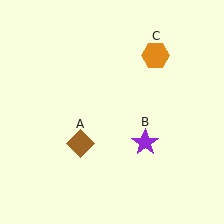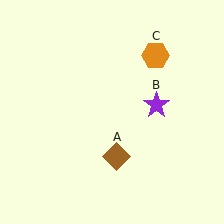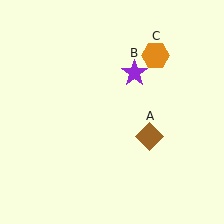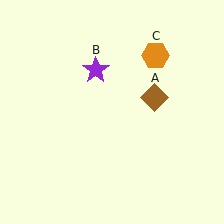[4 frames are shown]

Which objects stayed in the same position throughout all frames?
Orange hexagon (object C) remained stationary.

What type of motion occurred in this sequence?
The brown diamond (object A), purple star (object B) rotated counterclockwise around the center of the scene.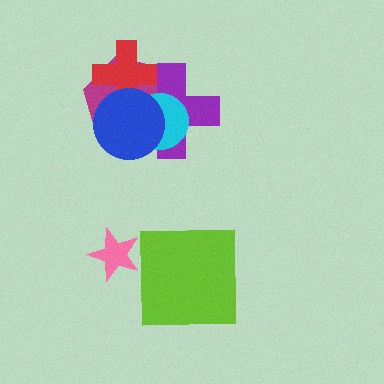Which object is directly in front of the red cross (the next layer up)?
The purple cross is directly in front of the red cross.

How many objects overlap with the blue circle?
4 objects overlap with the blue circle.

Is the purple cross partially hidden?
Yes, it is partially covered by another shape.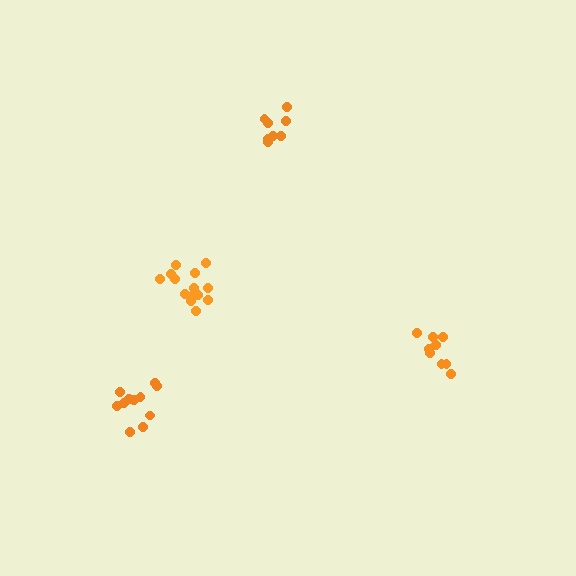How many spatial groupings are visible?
There are 4 spatial groupings.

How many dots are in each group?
Group 1: 11 dots, Group 2: 9 dots, Group 3: 8 dots, Group 4: 14 dots (42 total).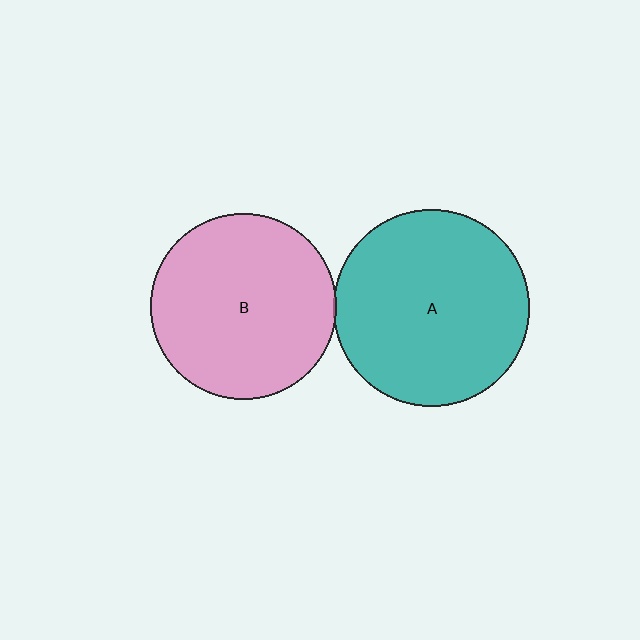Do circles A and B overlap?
Yes.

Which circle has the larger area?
Circle A (teal).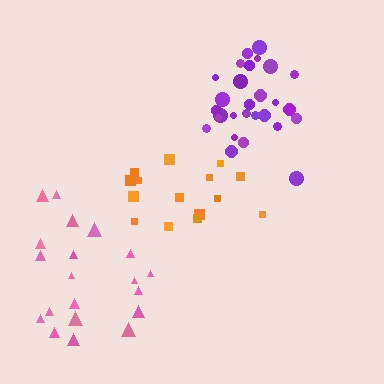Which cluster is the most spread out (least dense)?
Pink.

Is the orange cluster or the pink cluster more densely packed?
Orange.